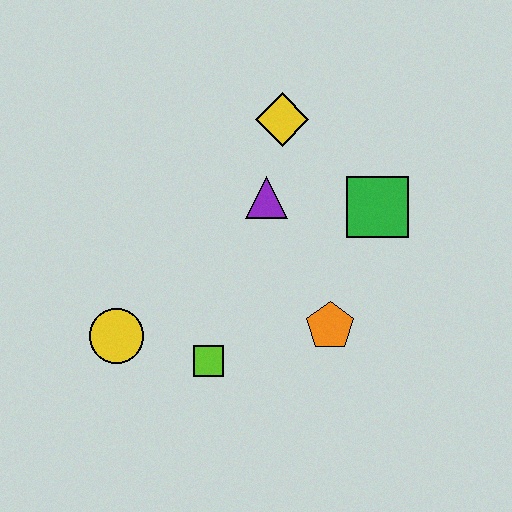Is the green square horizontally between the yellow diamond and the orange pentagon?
No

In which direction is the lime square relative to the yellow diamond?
The lime square is below the yellow diamond.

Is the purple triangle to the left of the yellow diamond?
Yes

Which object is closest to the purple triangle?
The yellow diamond is closest to the purple triangle.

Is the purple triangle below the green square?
No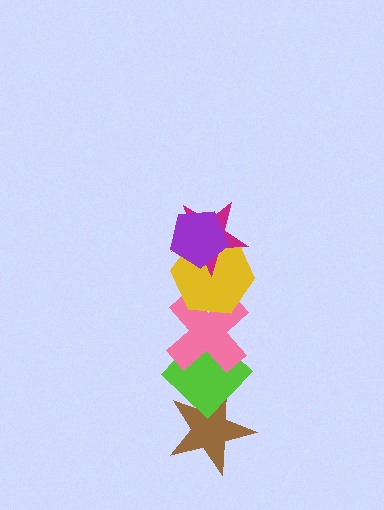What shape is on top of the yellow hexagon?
The magenta star is on top of the yellow hexagon.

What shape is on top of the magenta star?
The purple pentagon is on top of the magenta star.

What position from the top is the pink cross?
The pink cross is 4th from the top.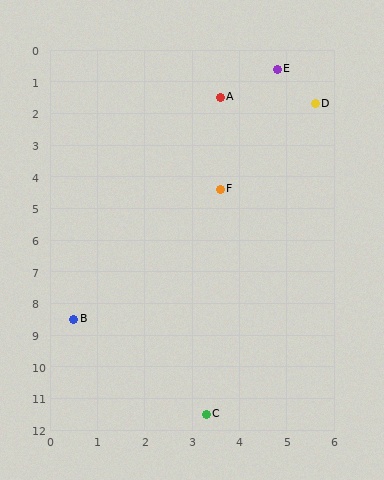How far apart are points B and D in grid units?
Points B and D are about 8.5 grid units apart.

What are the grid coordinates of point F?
Point F is at approximately (3.6, 4.4).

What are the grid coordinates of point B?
Point B is at approximately (0.5, 8.5).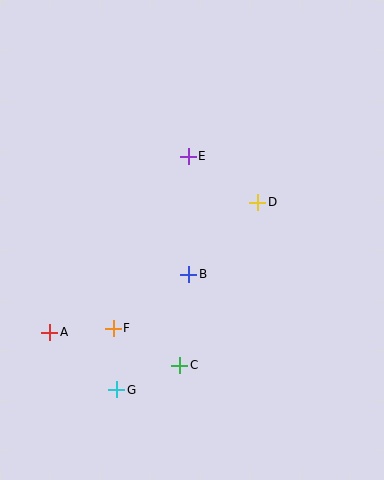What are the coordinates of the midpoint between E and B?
The midpoint between E and B is at (189, 215).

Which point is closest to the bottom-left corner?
Point G is closest to the bottom-left corner.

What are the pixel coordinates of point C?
Point C is at (180, 365).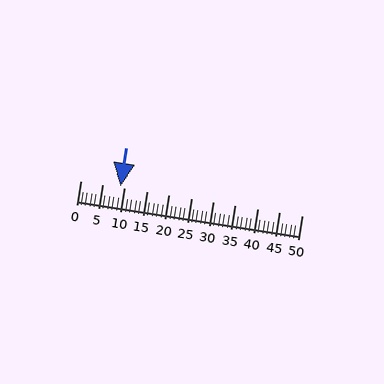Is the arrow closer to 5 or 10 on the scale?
The arrow is closer to 10.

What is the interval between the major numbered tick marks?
The major tick marks are spaced 5 units apart.